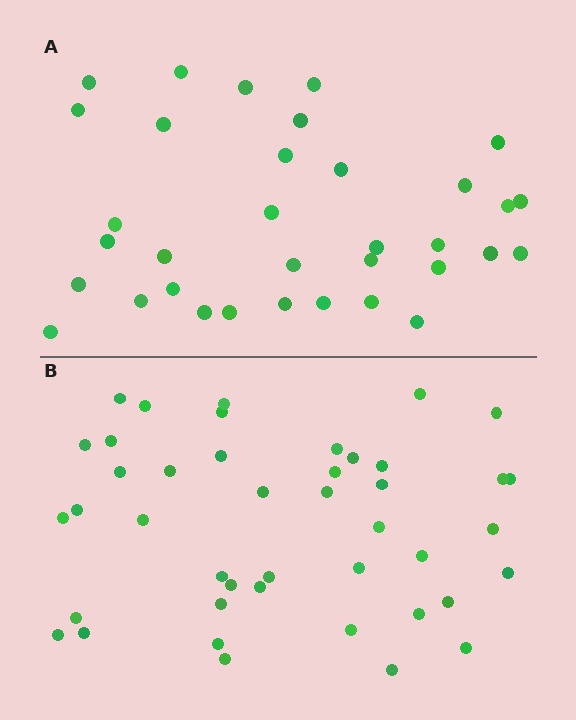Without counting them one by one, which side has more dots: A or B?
Region B (the bottom region) has more dots.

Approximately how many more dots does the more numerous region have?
Region B has roughly 8 or so more dots than region A.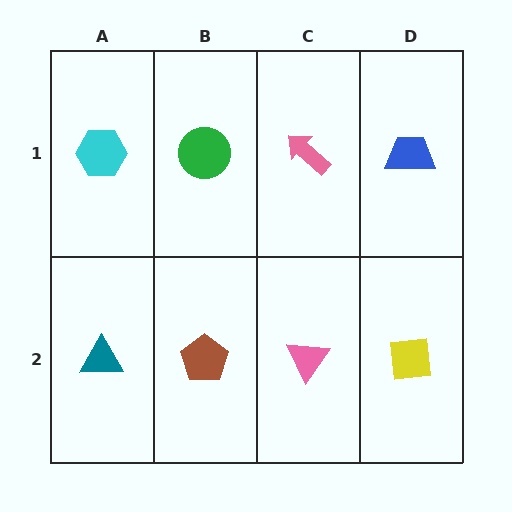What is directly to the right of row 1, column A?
A green circle.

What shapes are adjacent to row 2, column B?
A green circle (row 1, column B), a teal triangle (row 2, column A), a pink triangle (row 2, column C).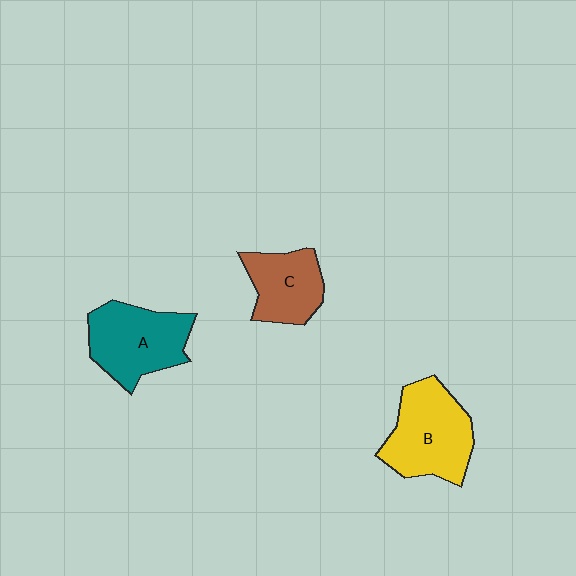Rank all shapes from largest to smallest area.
From largest to smallest: B (yellow), A (teal), C (brown).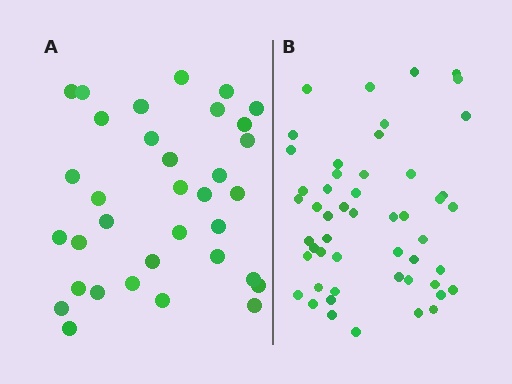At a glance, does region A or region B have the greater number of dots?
Region B (the right region) has more dots.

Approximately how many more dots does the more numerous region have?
Region B has approximately 15 more dots than region A.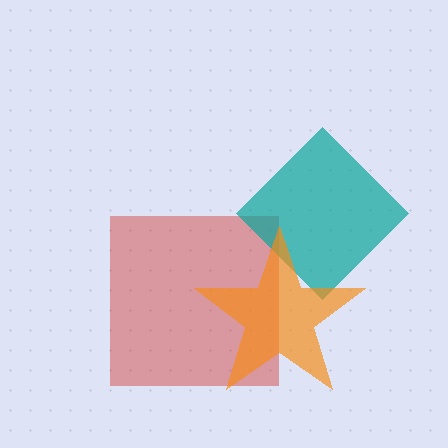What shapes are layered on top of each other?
The layered shapes are: a red square, a teal diamond, an orange star.